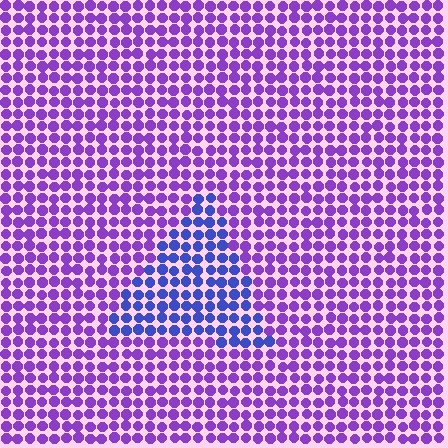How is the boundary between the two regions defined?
The boundary is defined purely by a slight shift in hue (about 41 degrees). Spacing, size, and orientation are identical on both sides.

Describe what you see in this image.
The image is filled with small purple elements in a uniform arrangement. A triangle-shaped region is visible where the elements are tinted to a slightly different hue, forming a subtle color boundary.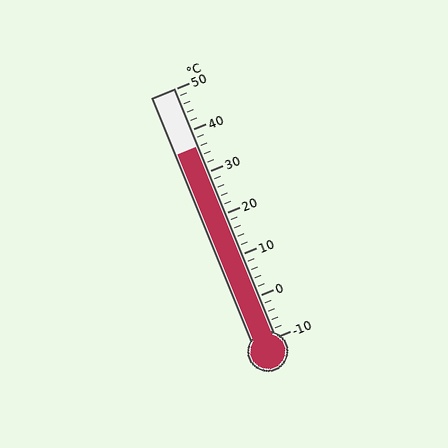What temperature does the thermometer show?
The thermometer shows approximately 36°C.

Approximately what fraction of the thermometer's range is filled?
The thermometer is filled to approximately 75% of its range.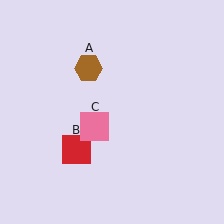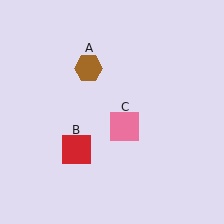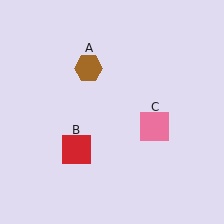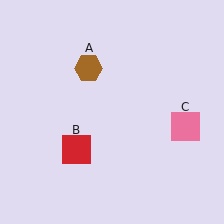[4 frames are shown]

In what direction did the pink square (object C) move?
The pink square (object C) moved right.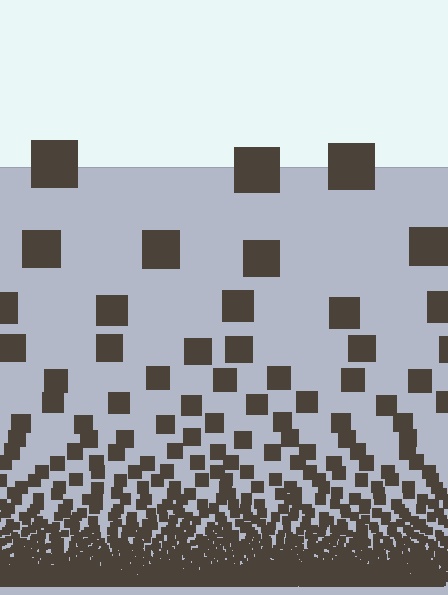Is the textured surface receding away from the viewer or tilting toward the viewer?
The surface appears to tilt toward the viewer. Texture elements get larger and sparser toward the top.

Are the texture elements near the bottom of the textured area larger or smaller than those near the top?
Smaller. The gradient is inverted — elements near the bottom are smaller and denser.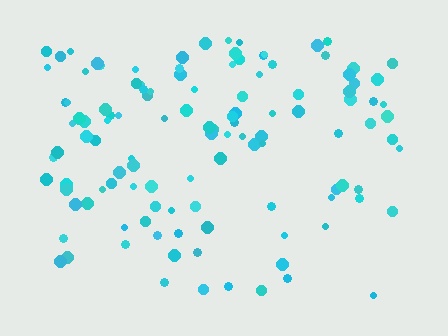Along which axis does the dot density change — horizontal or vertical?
Vertical.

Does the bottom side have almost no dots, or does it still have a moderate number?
Still a moderate number, just noticeably fewer than the top.